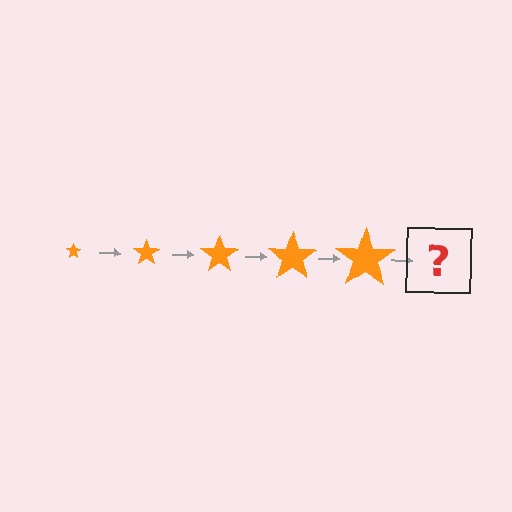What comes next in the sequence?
The next element should be an orange star, larger than the previous one.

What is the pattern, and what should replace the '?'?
The pattern is that the star gets progressively larger each step. The '?' should be an orange star, larger than the previous one.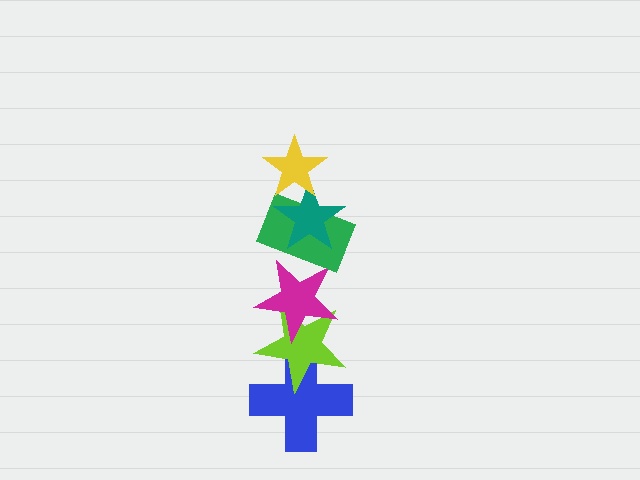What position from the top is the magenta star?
The magenta star is 4th from the top.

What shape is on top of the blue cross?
The lime star is on top of the blue cross.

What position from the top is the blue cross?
The blue cross is 6th from the top.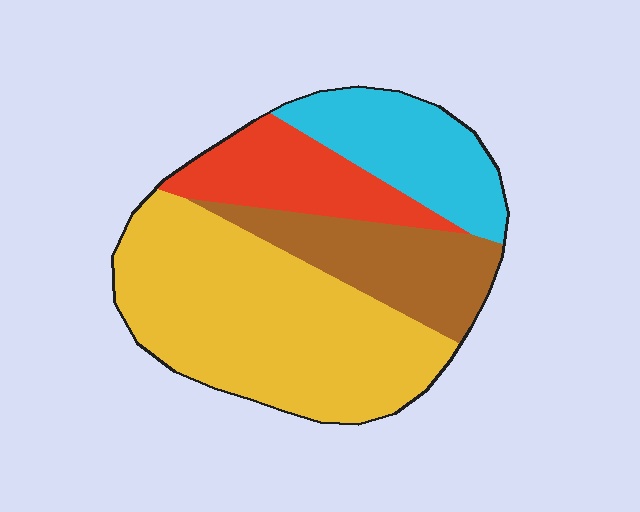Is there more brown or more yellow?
Yellow.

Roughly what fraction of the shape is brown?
Brown covers 18% of the shape.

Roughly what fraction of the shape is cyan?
Cyan covers roughly 20% of the shape.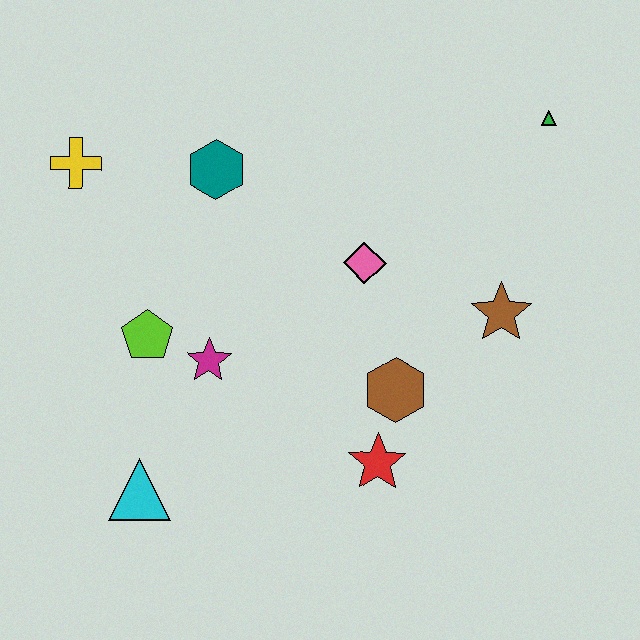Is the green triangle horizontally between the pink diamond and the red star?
No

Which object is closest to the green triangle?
The brown star is closest to the green triangle.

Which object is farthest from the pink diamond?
The cyan triangle is farthest from the pink diamond.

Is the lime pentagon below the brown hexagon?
No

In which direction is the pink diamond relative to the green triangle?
The pink diamond is to the left of the green triangle.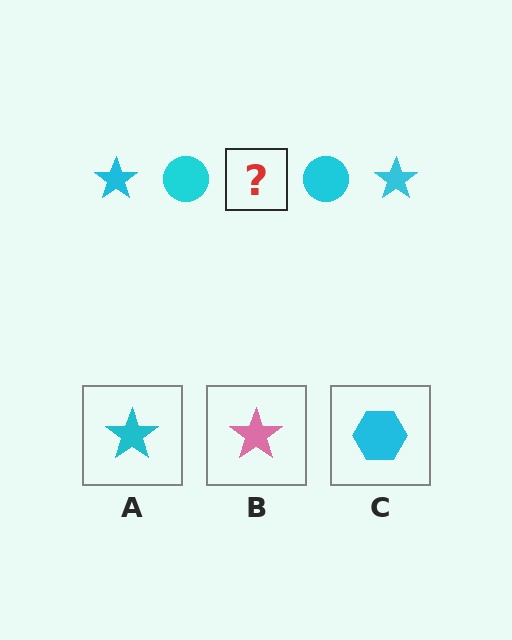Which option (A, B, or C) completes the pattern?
A.